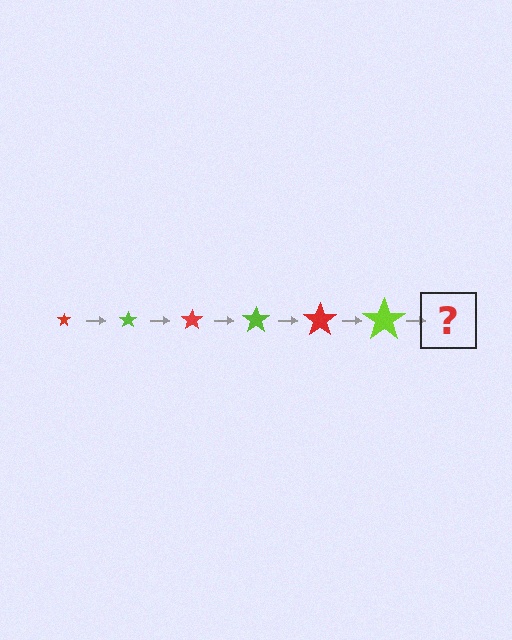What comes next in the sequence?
The next element should be a red star, larger than the previous one.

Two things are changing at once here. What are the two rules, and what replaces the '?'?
The two rules are that the star grows larger each step and the color cycles through red and lime. The '?' should be a red star, larger than the previous one.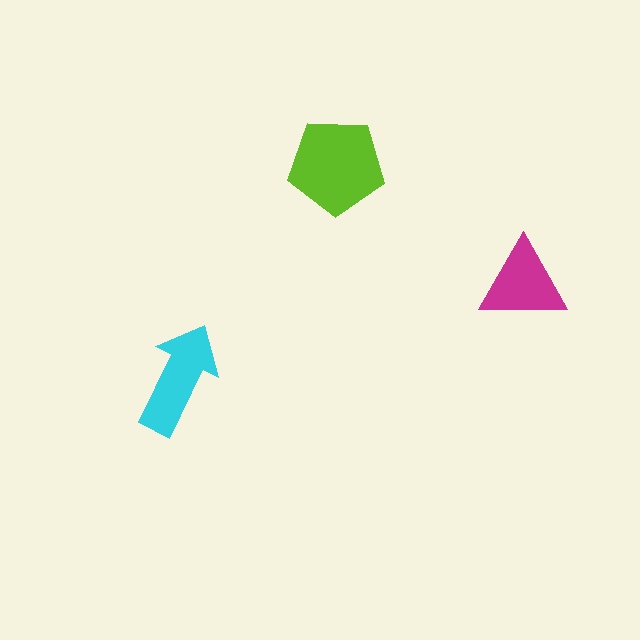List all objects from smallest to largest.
The magenta triangle, the cyan arrow, the lime pentagon.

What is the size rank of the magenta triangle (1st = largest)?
3rd.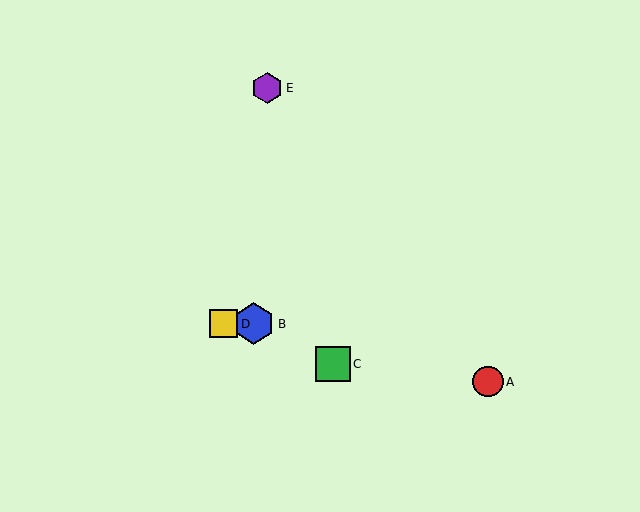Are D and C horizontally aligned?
No, D is at y≈324 and C is at y≈364.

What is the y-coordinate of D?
Object D is at y≈324.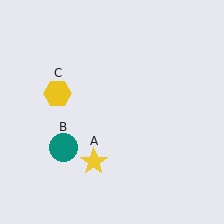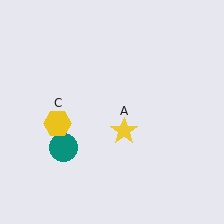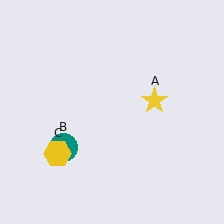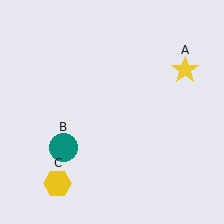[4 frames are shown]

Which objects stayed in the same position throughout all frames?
Teal circle (object B) remained stationary.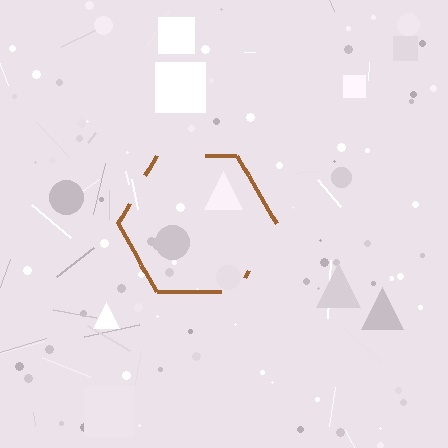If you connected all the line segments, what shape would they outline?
They would outline a hexagon.